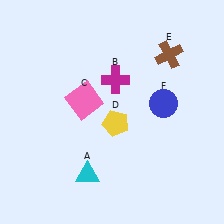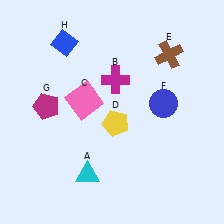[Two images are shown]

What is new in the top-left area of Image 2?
A blue diamond (H) was added in the top-left area of Image 2.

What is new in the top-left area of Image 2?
A magenta pentagon (G) was added in the top-left area of Image 2.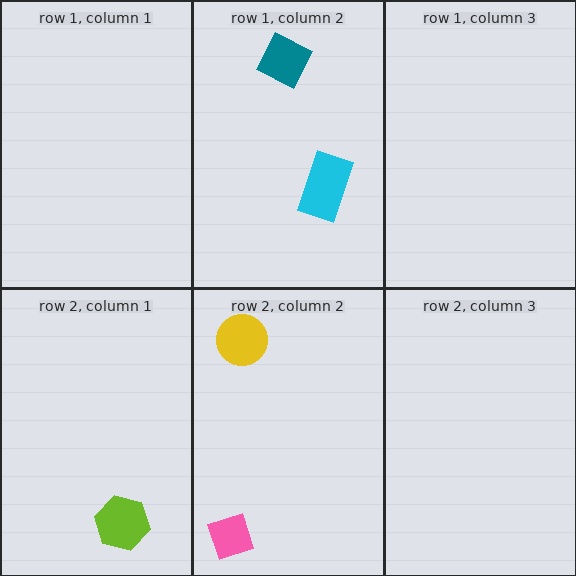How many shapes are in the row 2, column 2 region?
2.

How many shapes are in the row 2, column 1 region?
1.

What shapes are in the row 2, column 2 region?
The pink diamond, the yellow circle.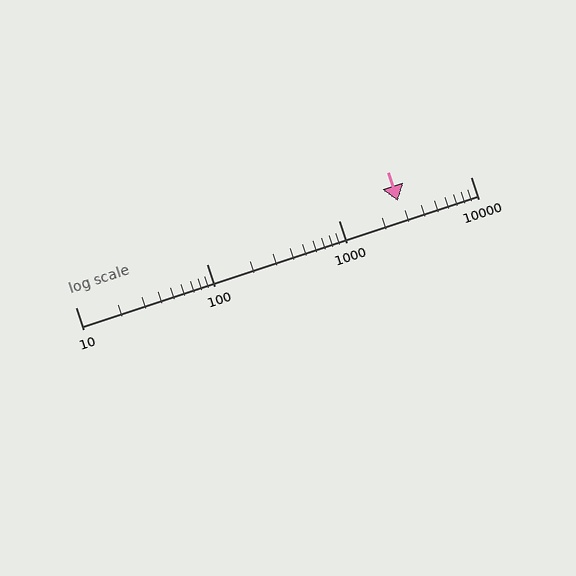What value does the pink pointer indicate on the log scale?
The pointer indicates approximately 2800.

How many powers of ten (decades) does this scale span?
The scale spans 3 decades, from 10 to 10000.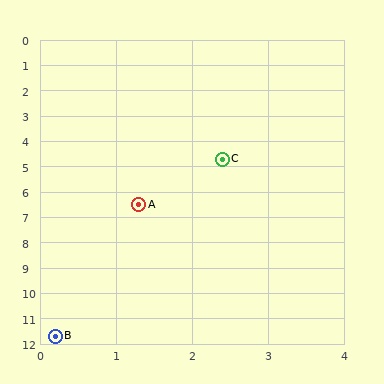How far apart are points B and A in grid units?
Points B and A are about 5.3 grid units apart.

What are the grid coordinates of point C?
Point C is at approximately (2.4, 4.7).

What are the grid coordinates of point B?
Point B is at approximately (0.2, 11.7).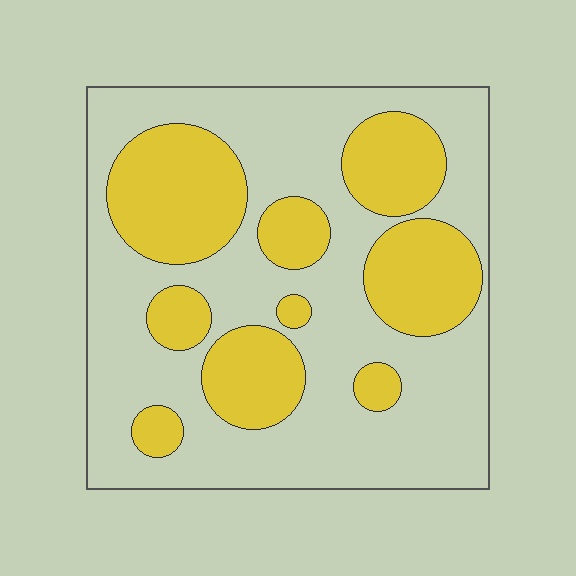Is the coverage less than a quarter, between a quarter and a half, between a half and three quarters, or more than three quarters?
Between a quarter and a half.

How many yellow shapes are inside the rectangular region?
9.